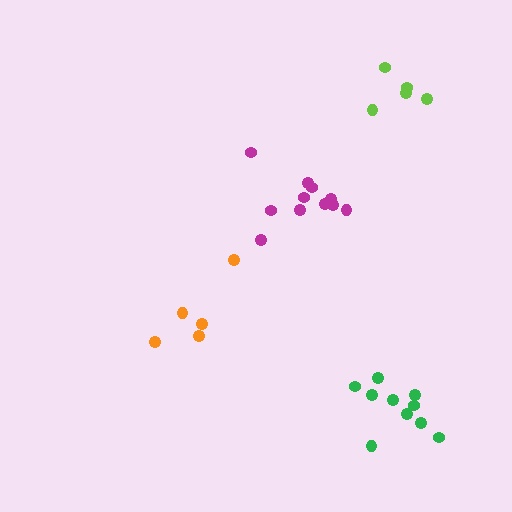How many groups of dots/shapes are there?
There are 4 groups.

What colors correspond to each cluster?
The clusters are colored: lime, orange, magenta, green.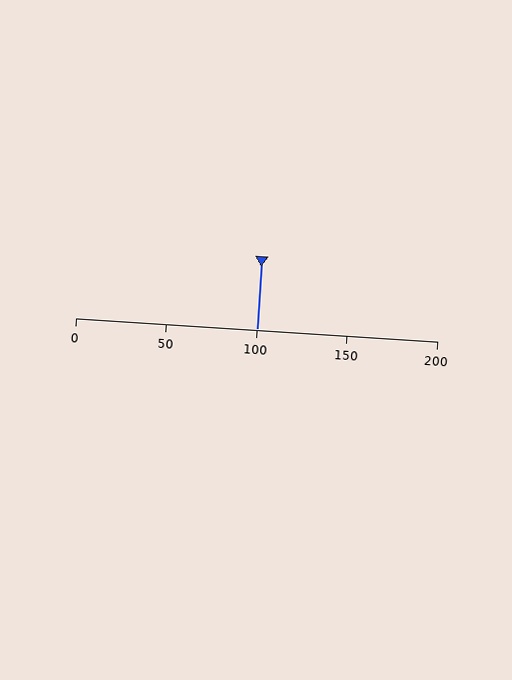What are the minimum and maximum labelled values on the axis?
The axis runs from 0 to 200.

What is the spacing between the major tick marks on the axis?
The major ticks are spaced 50 apart.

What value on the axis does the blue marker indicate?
The marker indicates approximately 100.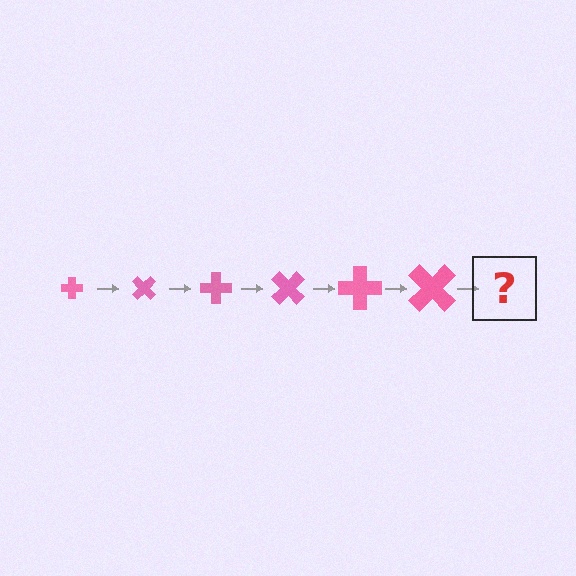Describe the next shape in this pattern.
It should be a cross, larger than the previous one and rotated 270 degrees from the start.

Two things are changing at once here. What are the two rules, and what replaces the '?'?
The two rules are that the cross grows larger each step and it rotates 45 degrees each step. The '?' should be a cross, larger than the previous one and rotated 270 degrees from the start.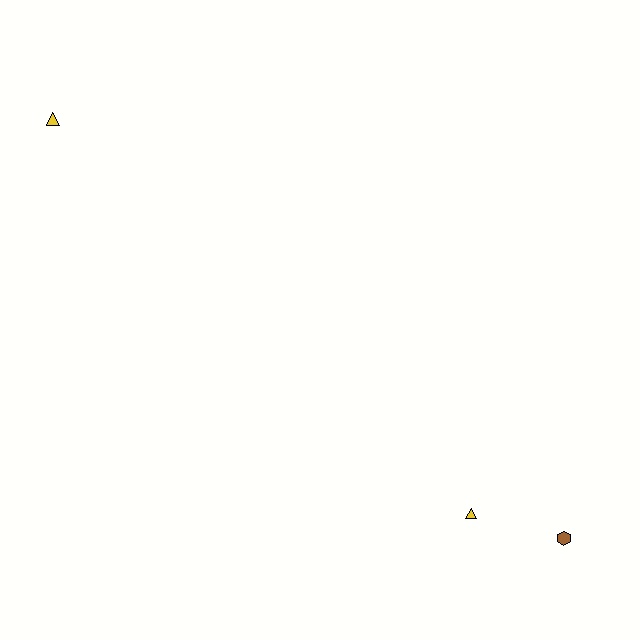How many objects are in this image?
There are 3 objects.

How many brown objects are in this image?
There is 1 brown object.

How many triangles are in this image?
There are 2 triangles.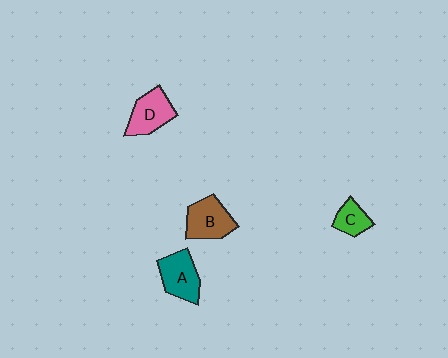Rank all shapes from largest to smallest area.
From largest to smallest: B (brown), A (teal), D (pink), C (green).